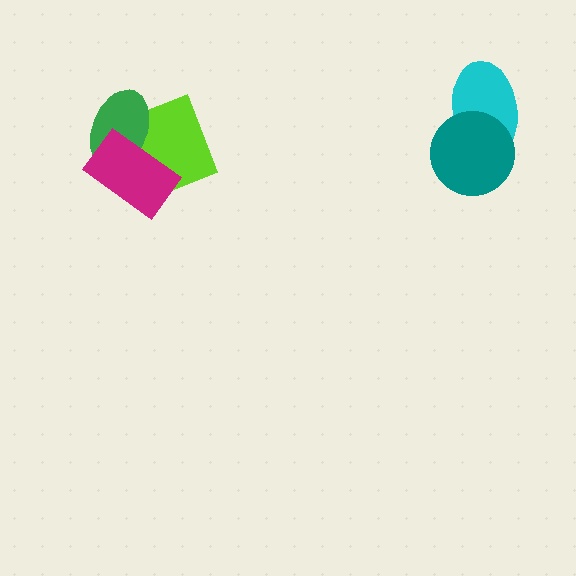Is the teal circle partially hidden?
No, no other shape covers it.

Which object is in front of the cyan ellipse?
The teal circle is in front of the cyan ellipse.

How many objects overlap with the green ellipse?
2 objects overlap with the green ellipse.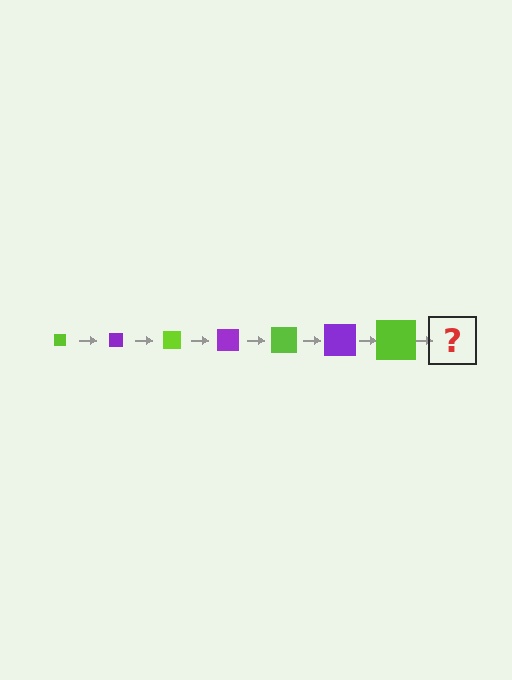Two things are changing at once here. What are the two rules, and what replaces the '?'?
The two rules are that the square grows larger each step and the color cycles through lime and purple. The '?' should be a purple square, larger than the previous one.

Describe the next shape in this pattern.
It should be a purple square, larger than the previous one.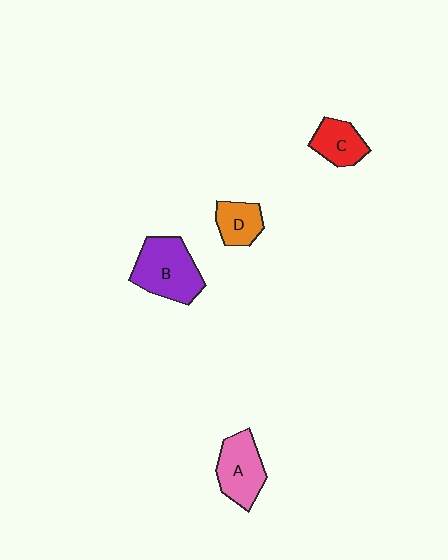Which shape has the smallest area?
Shape D (orange).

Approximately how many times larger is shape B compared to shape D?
Approximately 1.9 times.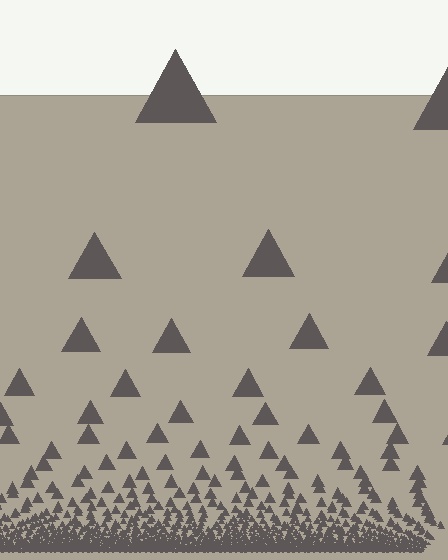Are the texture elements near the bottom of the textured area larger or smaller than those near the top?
Smaller. The gradient is inverted — elements near the bottom are smaller and denser.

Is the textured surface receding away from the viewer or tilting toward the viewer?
The surface appears to tilt toward the viewer. Texture elements get larger and sparser toward the top.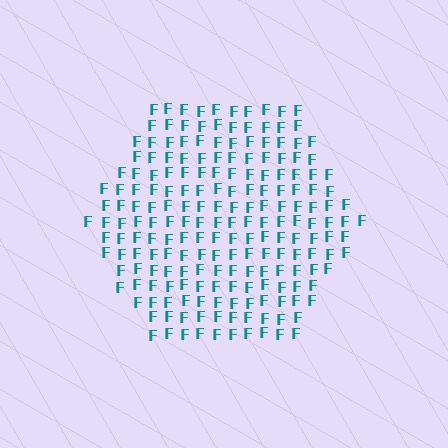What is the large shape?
The large shape is a hexagon.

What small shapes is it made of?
It is made of small letter F's.